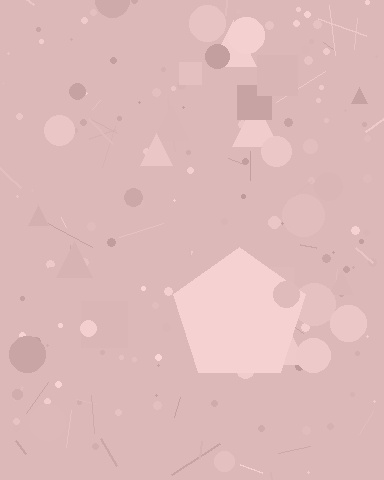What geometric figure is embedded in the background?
A pentagon is embedded in the background.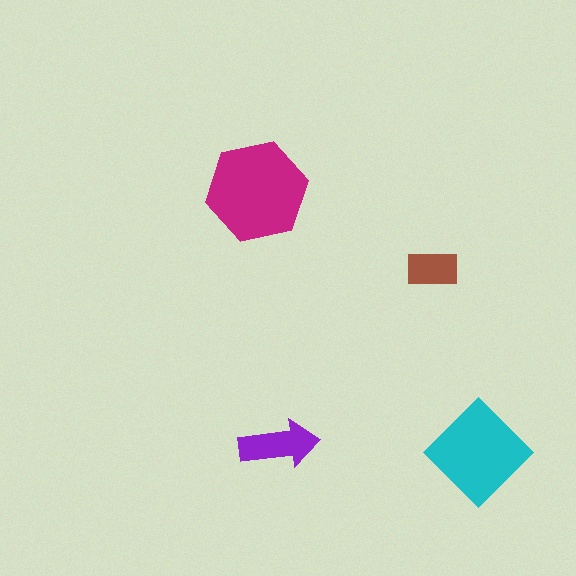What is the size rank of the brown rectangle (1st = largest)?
4th.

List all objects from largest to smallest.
The magenta hexagon, the cyan diamond, the purple arrow, the brown rectangle.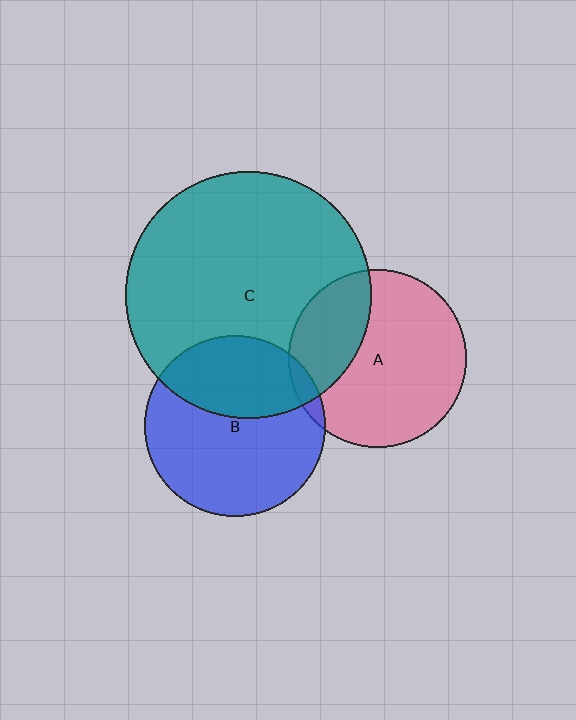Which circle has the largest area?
Circle C (teal).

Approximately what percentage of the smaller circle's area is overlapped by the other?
Approximately 35%.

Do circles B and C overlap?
Yes.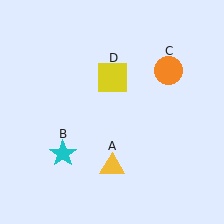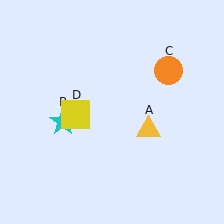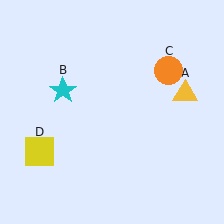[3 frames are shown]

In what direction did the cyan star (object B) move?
The cyan star (object B) moved up.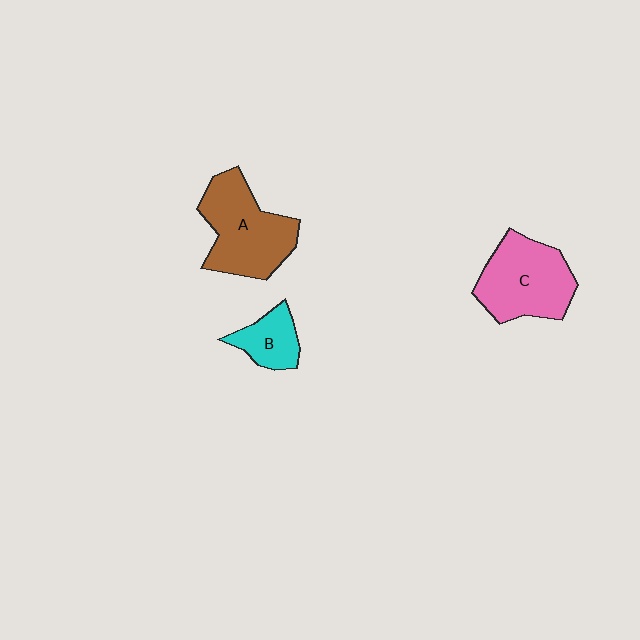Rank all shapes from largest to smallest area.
From largest to smallest: A (brown), C (pink), B (cyan).